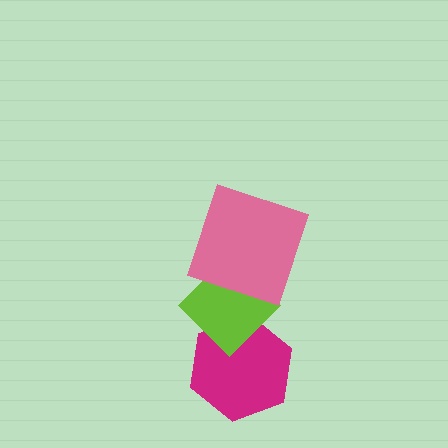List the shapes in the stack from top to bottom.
From top to bottom: the pink square, the lime diamond, the magenta hexagon.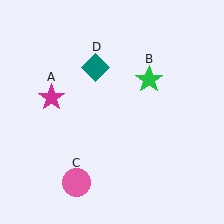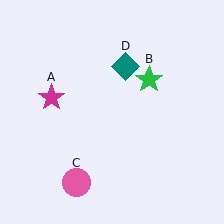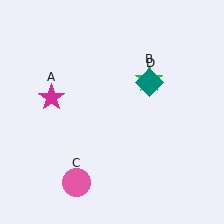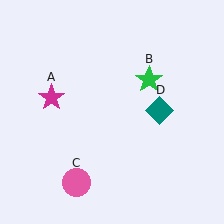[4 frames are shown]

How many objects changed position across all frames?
1 object changed position: teal diamond (object D).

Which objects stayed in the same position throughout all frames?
Magenta star (object A) and green star (object B) and pink circle (object C) remained stationary.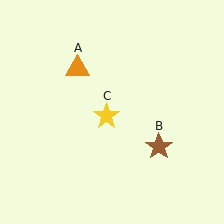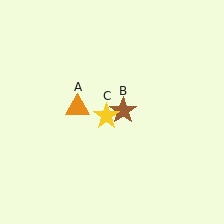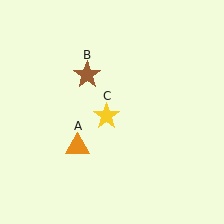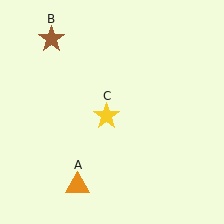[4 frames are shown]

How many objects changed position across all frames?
2 objects changed position: orange triangle (object A), brown star (object B).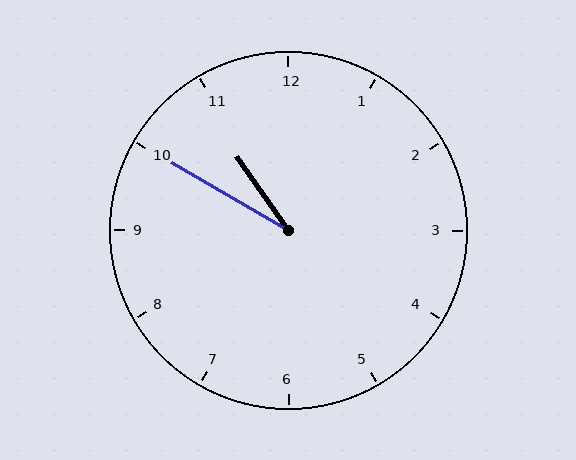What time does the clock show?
10:50.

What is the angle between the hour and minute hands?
Approximately 25 degrees.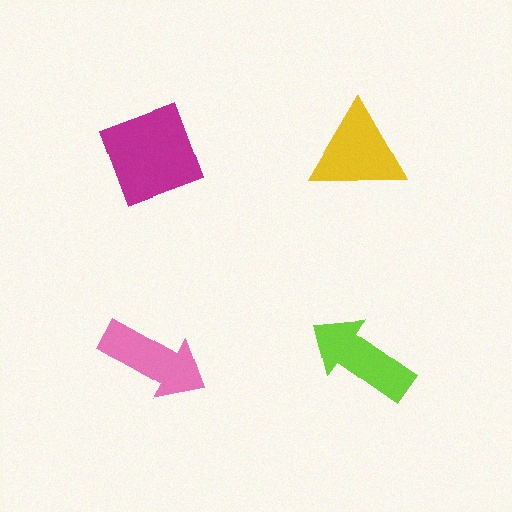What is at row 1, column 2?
A yellow triangle.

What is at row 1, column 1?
A magenta diamond.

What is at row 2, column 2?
A lime arrow.